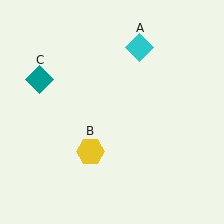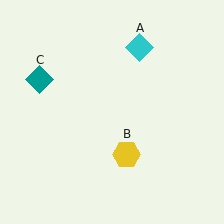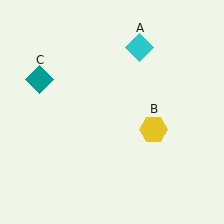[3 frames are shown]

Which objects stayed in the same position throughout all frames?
Cyan diamond (object A) and teal diamond (object C) remained stationary.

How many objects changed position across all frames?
1 object changed position: yellow hexagon (object B).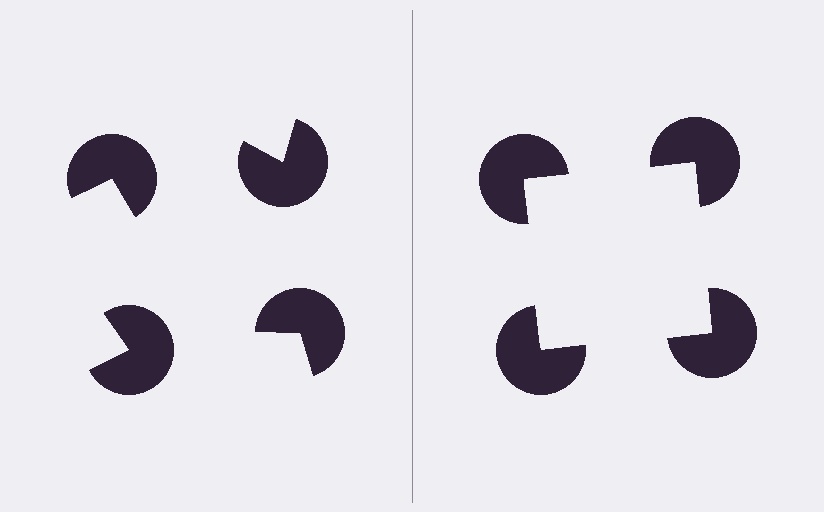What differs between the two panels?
The pac-man discs are positioned identically on both sides; only the wedge orientations differ. On the right they align to a square; on the left they are misaligned.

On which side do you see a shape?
An illusory square appears on the right side. On the left side the wedge cuts are rotated, so no coherent shape forms.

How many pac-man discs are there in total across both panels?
8 — 4 on each side.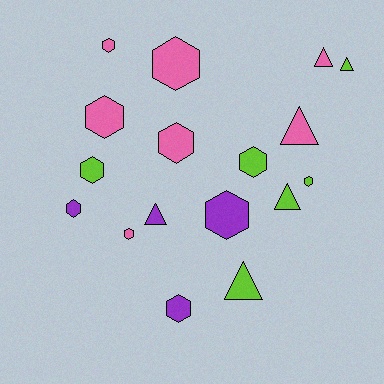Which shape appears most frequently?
Hexagon, with 11 objects.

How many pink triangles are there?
There are 2 pink triangles.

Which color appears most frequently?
Pink, with 7 objects.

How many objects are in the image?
There are 17 objects.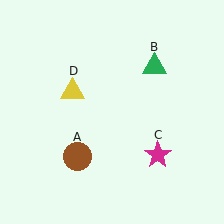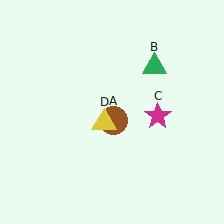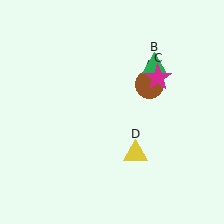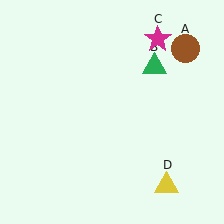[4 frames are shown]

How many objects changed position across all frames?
3 objects changed position: brown circle (object A), magenta star (object C), yellow triangle (object D).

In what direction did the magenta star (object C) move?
The magenta star (object C) moved up.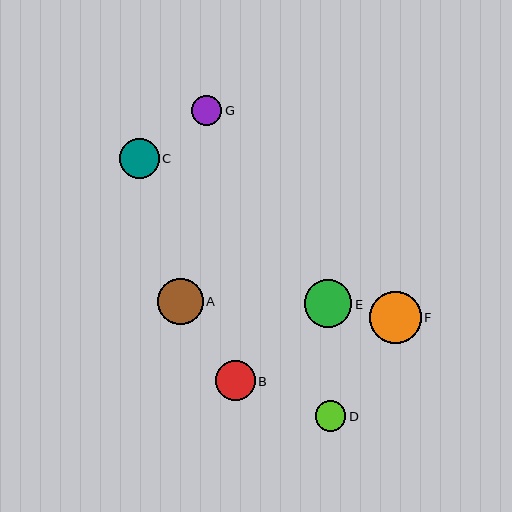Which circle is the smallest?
Circle G is the smallest with a size of approximately 30 pixels.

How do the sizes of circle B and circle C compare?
Circle B and circle C are approximately the same size.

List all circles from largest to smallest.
From largest to smallest: F, E, A, B, C, D, G.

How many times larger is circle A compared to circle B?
Circle A is approximately 1.2 times the size of circle B.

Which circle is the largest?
Circle F is the largest with a size of approximately 52 pixels.